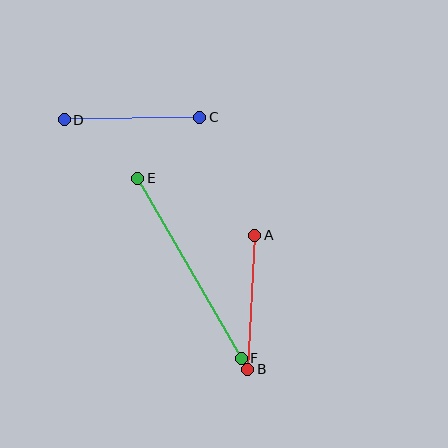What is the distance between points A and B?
The distance is approximately 134 pixels.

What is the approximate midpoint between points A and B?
The midpoint is at approximately (251, 302) pixels.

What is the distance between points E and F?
The distance is approximately 207 pixels.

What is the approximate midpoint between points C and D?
The midpoint is at approximately (132, 119) pixels.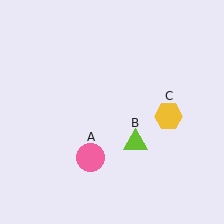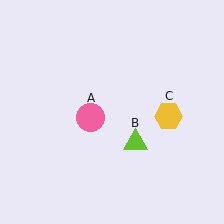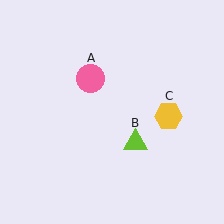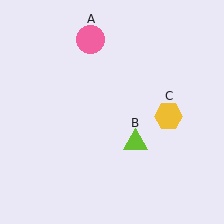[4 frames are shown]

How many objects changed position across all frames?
1 object changed position: pink circle (object A).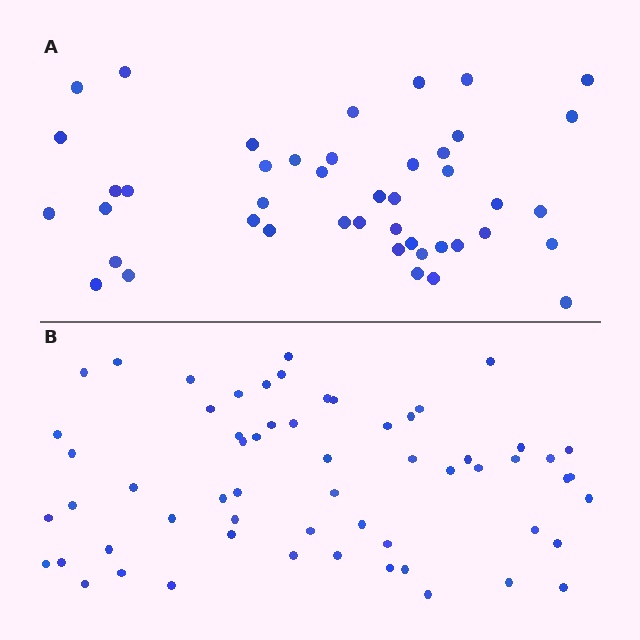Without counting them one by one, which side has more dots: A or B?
Region B (the bottom region) has more dots.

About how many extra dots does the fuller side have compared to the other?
Region B has approximately 15 more dots than region A.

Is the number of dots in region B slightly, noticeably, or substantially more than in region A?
Region B has noticeably more, but not dramatically so. The ratio is roughly 1.4 to 1.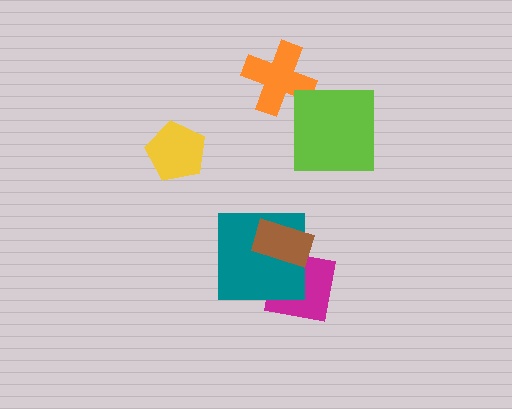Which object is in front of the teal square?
The brown rectangle is in front of the teal square.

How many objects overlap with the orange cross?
0 objects overlap with the orange cross.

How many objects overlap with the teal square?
2 objects overlap with the teal square.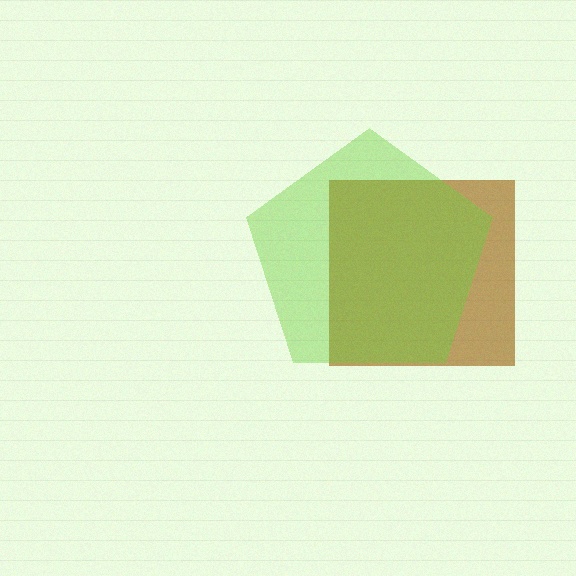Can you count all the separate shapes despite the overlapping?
Yes, there are 2 separate shapes.